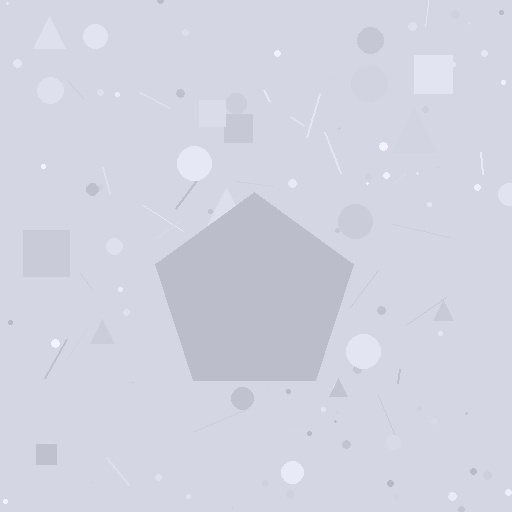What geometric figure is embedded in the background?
A pentagon is embedded in the background.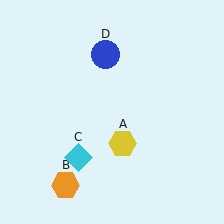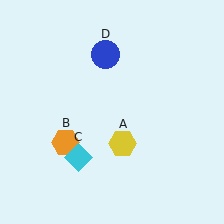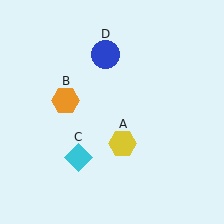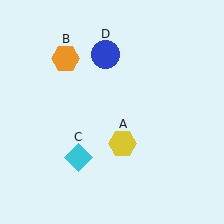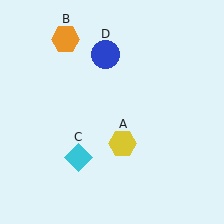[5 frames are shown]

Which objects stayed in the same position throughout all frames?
Yellow hexagon (object A) and cyan diamond (object C) and blue circle (object D) remained stationary.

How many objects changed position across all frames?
1 object changed position: orange hexagon (object B).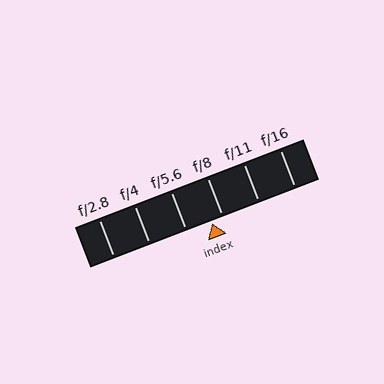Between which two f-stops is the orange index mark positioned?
The index mark is between f/5.6 and f/8.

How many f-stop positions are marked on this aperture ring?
There are 6 f-stop positions marked.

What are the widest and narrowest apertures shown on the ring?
The widest aperture shown is f/2.8 and the narrowest is f/16.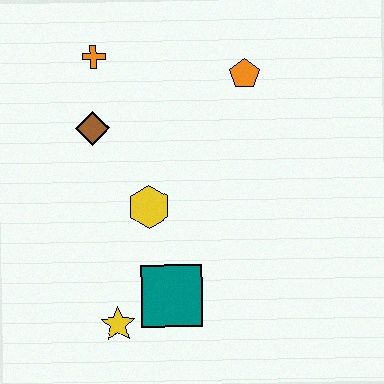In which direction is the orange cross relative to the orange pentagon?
The orange cross is to the left of the orange pentagon.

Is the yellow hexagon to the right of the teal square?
No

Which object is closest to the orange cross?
The brown diamond is closest to the orange cross.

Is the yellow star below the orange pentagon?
Yes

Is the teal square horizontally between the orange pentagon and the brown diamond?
Yes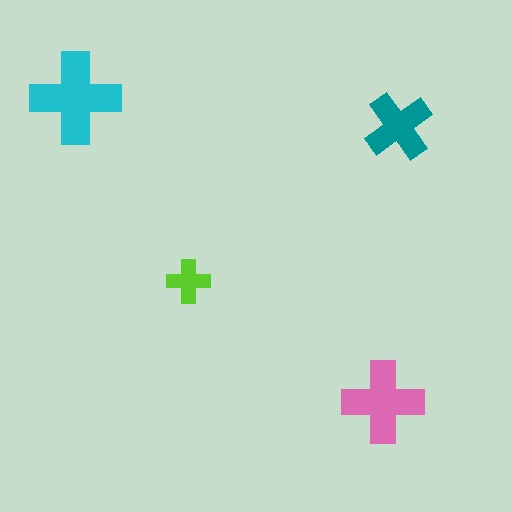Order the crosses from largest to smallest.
the cyan one, the pink one, the teal one, the lime one.